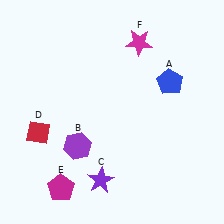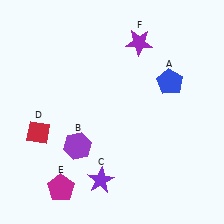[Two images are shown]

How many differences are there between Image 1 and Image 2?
There is 1 difference between the two images.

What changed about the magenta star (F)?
In Image 1, F is magenta. In Image 2, it changed to purple.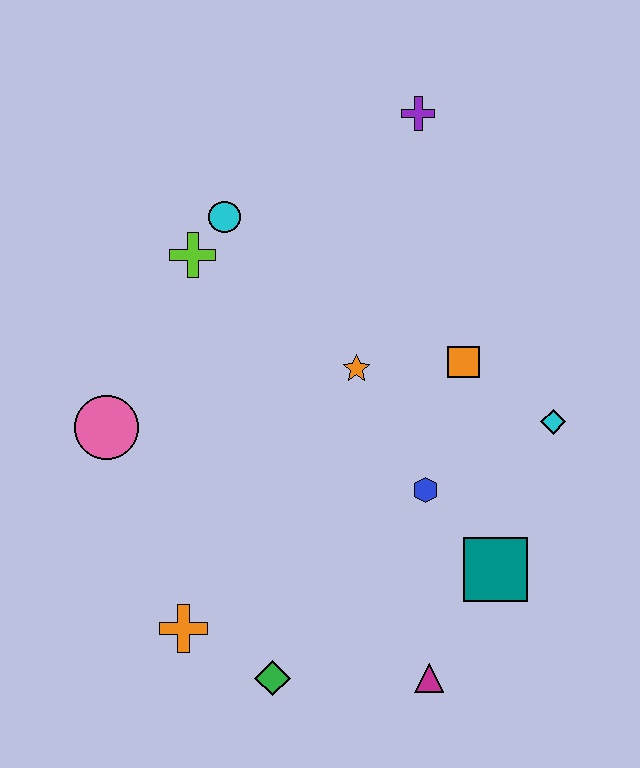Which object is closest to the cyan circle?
The lime cross is closest to the cyan circle.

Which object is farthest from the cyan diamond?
The pink circle is farthest from the cyan diamond.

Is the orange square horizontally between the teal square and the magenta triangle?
Yes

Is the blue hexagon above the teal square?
Yes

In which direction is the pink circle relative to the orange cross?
The pink circle is above the orange cross.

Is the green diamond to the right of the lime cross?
Yes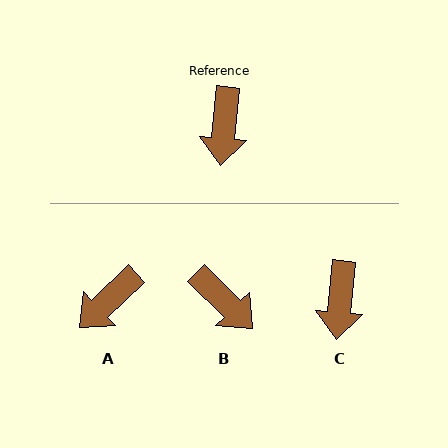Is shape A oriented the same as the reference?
No, it is off by about 41 degrees.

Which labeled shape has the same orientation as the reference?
C.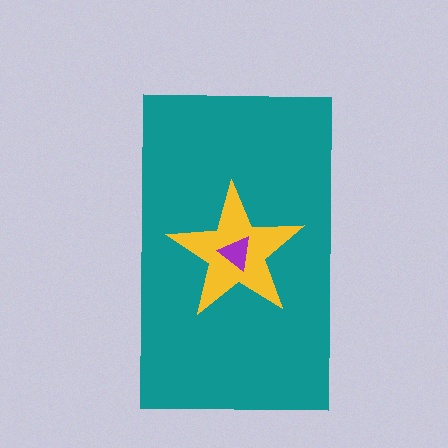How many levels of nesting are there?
3.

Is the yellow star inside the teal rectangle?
Yes.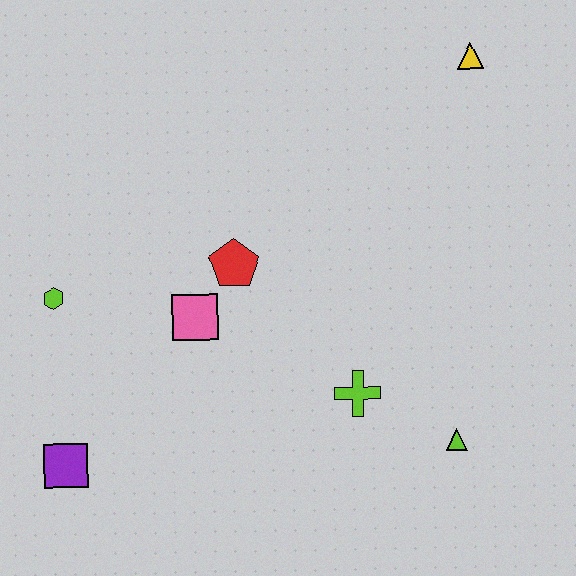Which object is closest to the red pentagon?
The pink square is closest to the red pentagon.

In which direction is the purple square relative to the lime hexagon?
The purple square is below the lime hexagon.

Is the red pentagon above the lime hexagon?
Yes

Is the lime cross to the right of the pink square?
Yes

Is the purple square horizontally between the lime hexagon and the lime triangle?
Yes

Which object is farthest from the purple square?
The yellow triangle is farthest from the purple square.